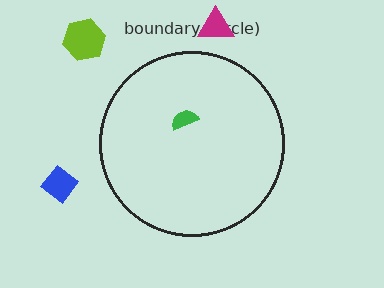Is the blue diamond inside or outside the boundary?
Outside.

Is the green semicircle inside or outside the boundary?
Inside.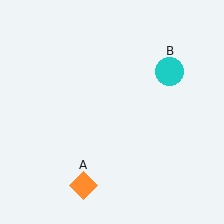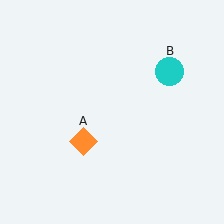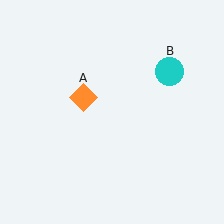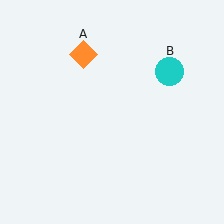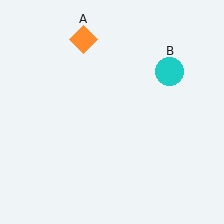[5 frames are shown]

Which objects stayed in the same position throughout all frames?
Cyan circle (object B) remained stationary.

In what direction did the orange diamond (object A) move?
The orange diamond (object A) moved up.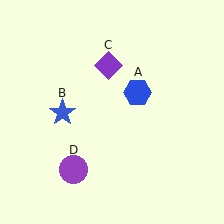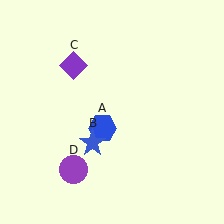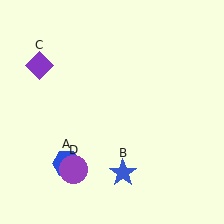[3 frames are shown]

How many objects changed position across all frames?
3 objects changed position: blue hexagon (object A), blue star (object B), purple diamond (object C).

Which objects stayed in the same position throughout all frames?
Purple circle (object D) remained stationary.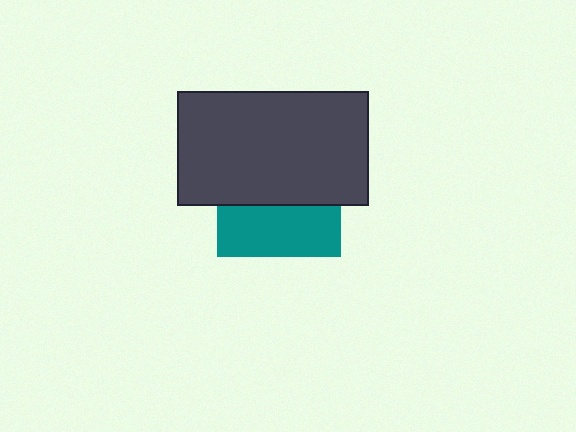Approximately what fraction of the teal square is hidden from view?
Roughly 58% of the teal square is hidden behind the dark gray rectangle.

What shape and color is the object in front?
The object in front is a dark gray rectangle.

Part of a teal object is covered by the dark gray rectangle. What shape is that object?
It is a square.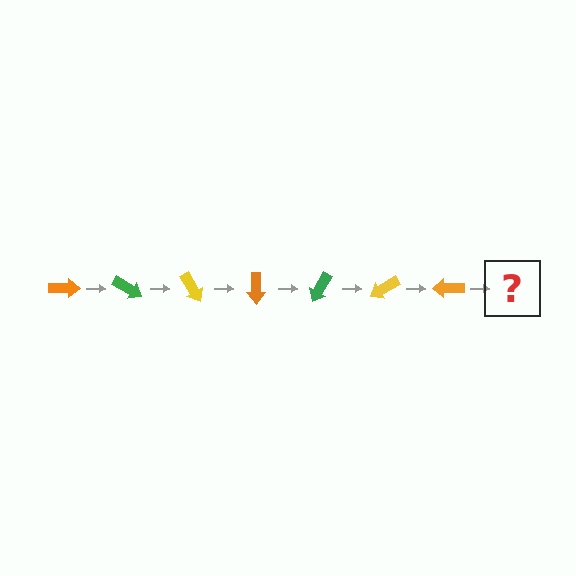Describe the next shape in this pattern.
It should be a green arrow, rotated 210 degrees from the start.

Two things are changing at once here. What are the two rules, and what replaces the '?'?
The two rules are that it rotates 30 degrees each step and the color cycles through orange, green, and yellow. The '?' should be a green arrow, rotated 210 degrees from the start.